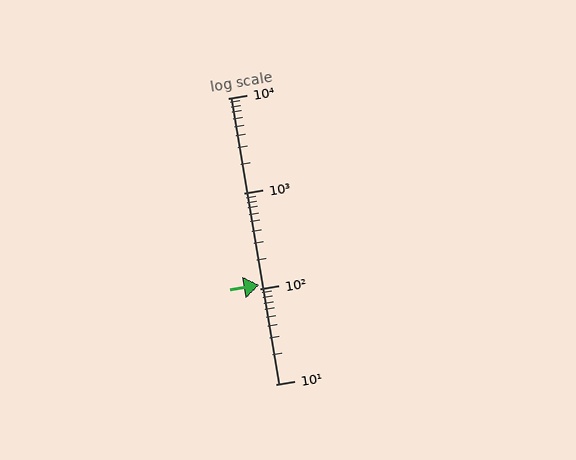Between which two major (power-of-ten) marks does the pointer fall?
The pointer is between 100 and 1000.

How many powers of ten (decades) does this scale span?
The scale spans 3 decades, from 10 to 10000.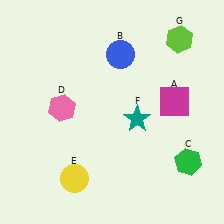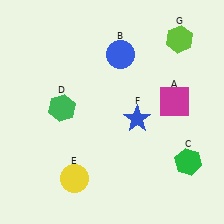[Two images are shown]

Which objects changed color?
D changed from pink to green. F changed from teal to blue.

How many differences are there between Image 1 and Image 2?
There are 2 differences between the two images.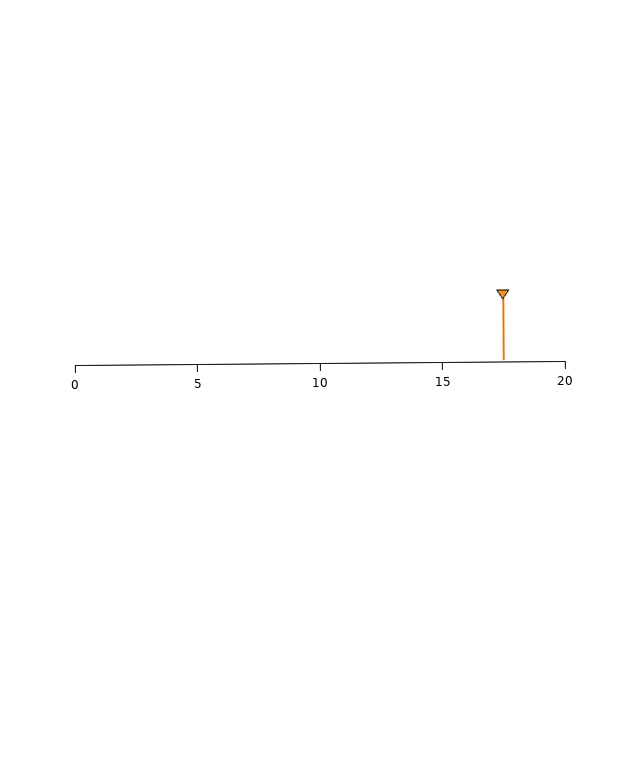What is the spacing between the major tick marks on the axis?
The major ticks are spaced 5 apart.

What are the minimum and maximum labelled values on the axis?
The axis runs from 0 to 20.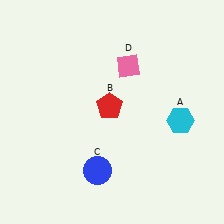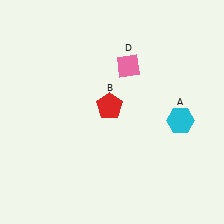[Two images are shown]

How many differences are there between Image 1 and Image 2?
There is 1 difference between the two images.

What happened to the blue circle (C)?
The blue circle (C) was removed in Image 2. It was in the bottom-left area of Image 1.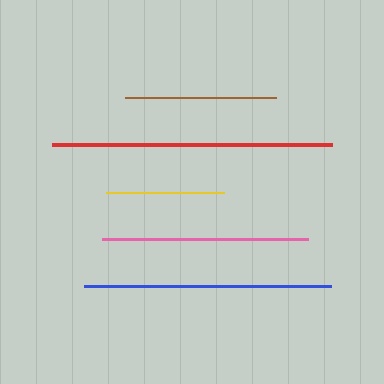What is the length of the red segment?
The red segment is approximately 280 pixels long.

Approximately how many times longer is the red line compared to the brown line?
The red line is approximately 1.9 times the length of the brown line.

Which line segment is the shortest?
The yellow line is the shortest at approximately 118 pixels.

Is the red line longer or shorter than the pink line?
The red line is longer than the pink line.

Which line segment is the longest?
The red line is the longest at approximately 280 pixels.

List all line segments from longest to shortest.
From longest to shortest: red, blue, pink, brown, yellow.